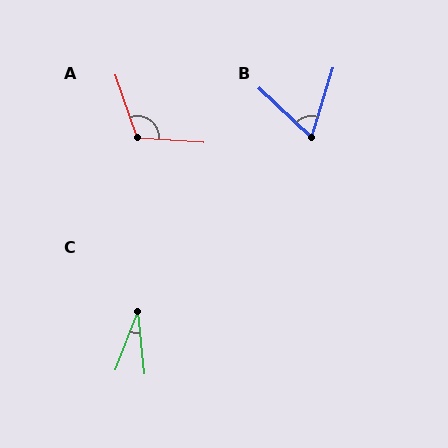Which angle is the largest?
A, at approximately 113 degrees.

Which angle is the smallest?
C, at approximately 27 degrees.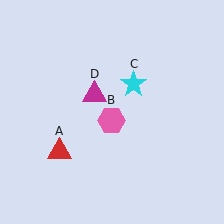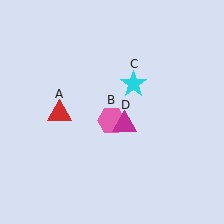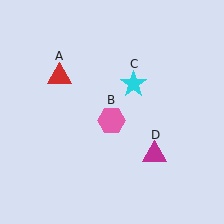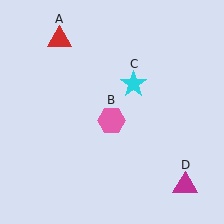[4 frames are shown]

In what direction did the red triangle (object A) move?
The red triangle (object A) moved up.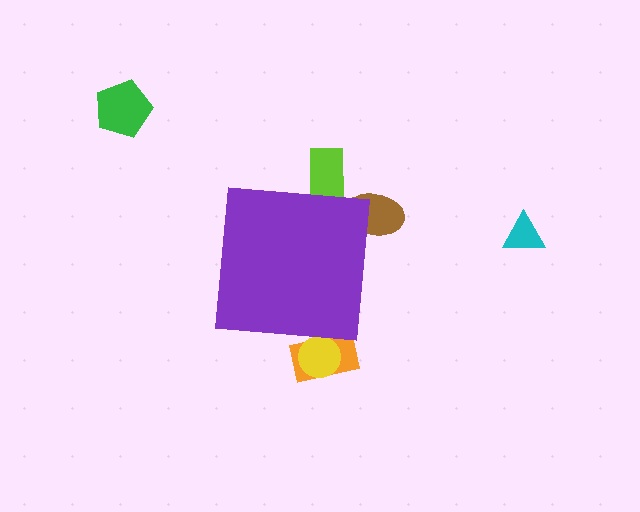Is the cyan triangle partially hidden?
No, the cyan triangle is fully visible.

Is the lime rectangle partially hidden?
Yes, the lime rectangle is partially hidden behind the purple square.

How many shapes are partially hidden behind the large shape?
4 shapes are partially hidden.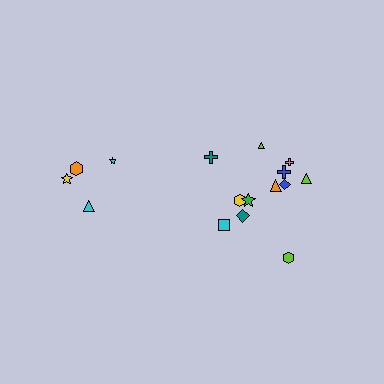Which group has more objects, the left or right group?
The right group.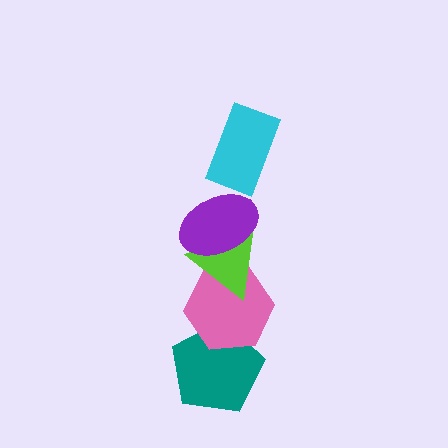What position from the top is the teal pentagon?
The teal pentagon is 5th from the top.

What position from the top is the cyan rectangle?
The cyan rectangle is 1st from the top.